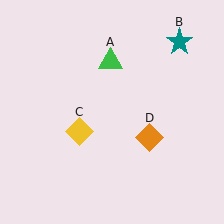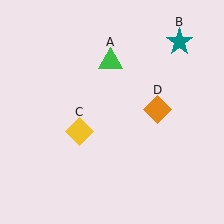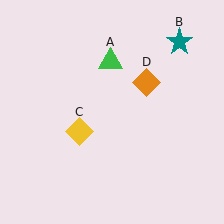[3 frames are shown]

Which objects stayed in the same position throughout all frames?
Green triangle (object A) and teal star (object B) and yellow diamond (object C) remained stationary.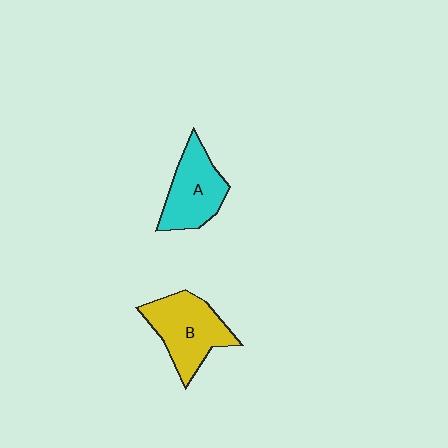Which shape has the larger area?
Shape B (yellow).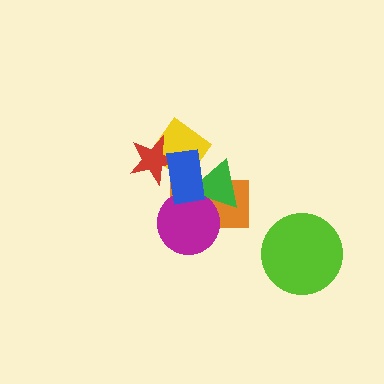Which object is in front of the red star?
The blue rectangle is in front of the red star.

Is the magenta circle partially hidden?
Yes, it is partially covered by another shape.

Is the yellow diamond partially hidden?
Yes, it is partially covered by another shape.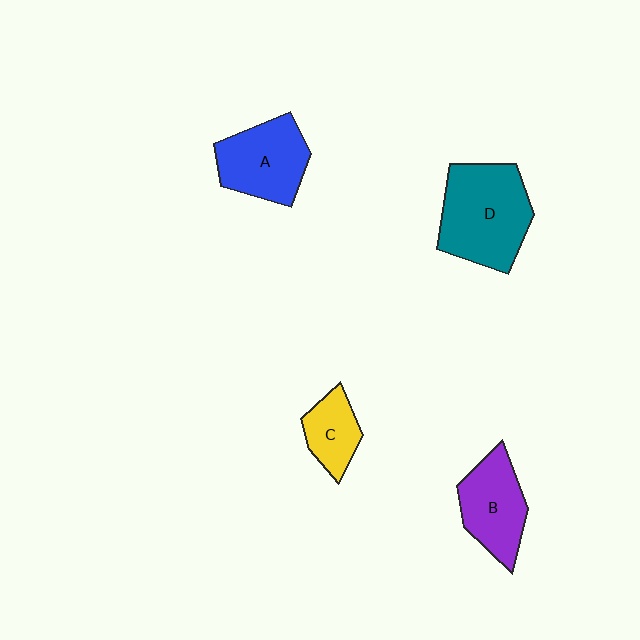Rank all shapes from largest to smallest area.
From largest to smallest: D (teal), A (blue), B (purple), C (yellow).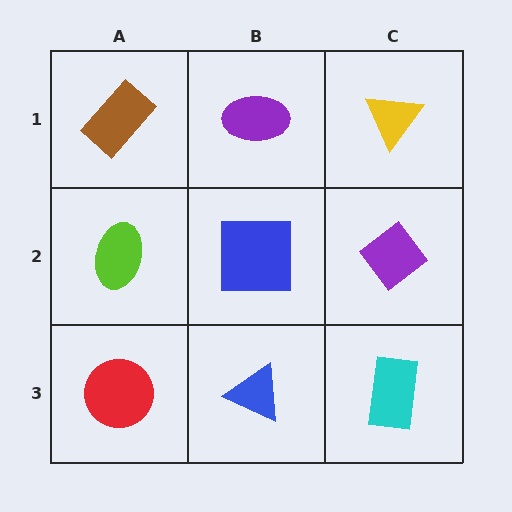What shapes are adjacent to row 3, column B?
A blue square (row 2, column B), a red circle (row 3, column A), a cyan rectangle (row 3, column C).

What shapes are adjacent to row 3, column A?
A lime ellipse (row 2, column A), a blue triangle (row 3, column B).